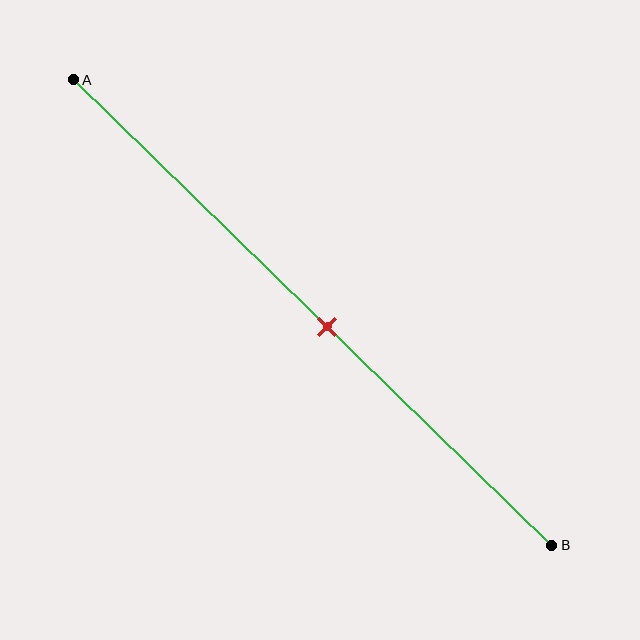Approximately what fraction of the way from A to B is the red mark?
The red mark is approximately 55% of the way from A to B.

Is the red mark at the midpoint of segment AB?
No, the mark is at about 55% from A, not at the 50% midpoint.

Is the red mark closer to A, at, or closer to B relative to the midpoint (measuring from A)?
The red mark is closer to point B than the midpoint of segment AB.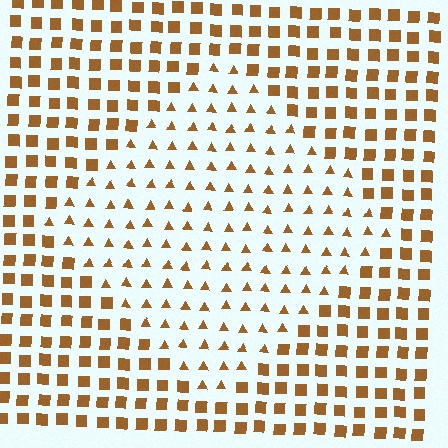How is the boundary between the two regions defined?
The boundary is defined by a change in element shape: triangles inside vs. squares outside. All elements share the same color and spacing.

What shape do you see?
I see a diamond.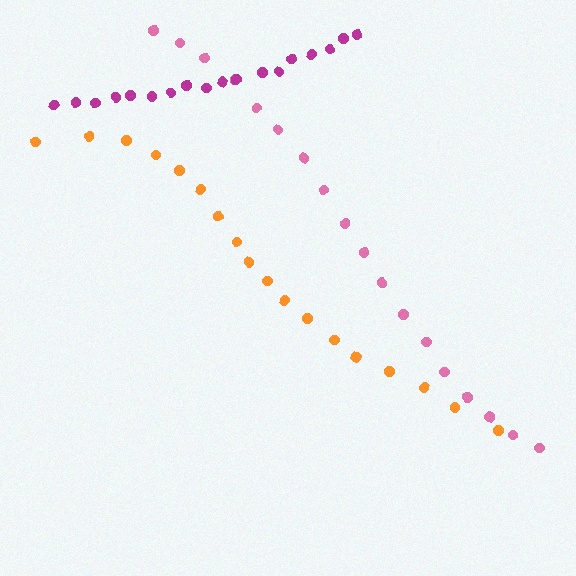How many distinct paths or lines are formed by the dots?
There are 3 distinct paths.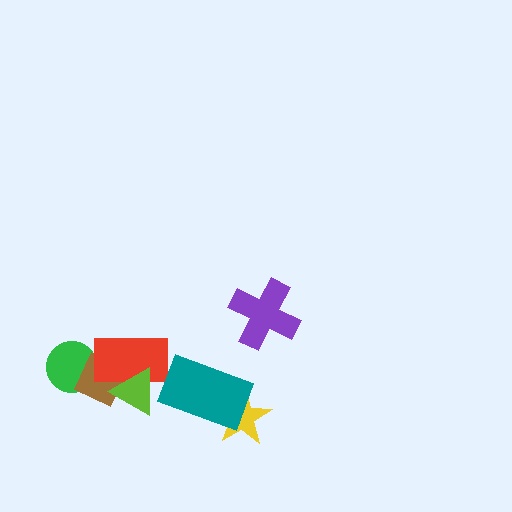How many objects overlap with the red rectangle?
2 objects overlap with the red rectangle.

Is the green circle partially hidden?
Yes, it is partially covered by another shape.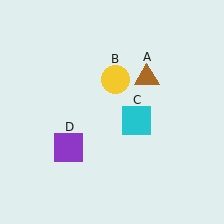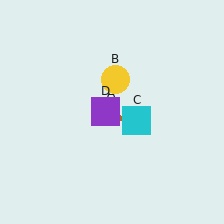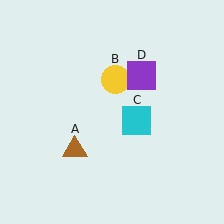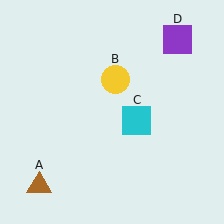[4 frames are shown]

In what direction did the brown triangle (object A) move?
The brown triangle (object A) moved down and to the left.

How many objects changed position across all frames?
2 objects changed position: brown triangle (object A), purple square (object D).